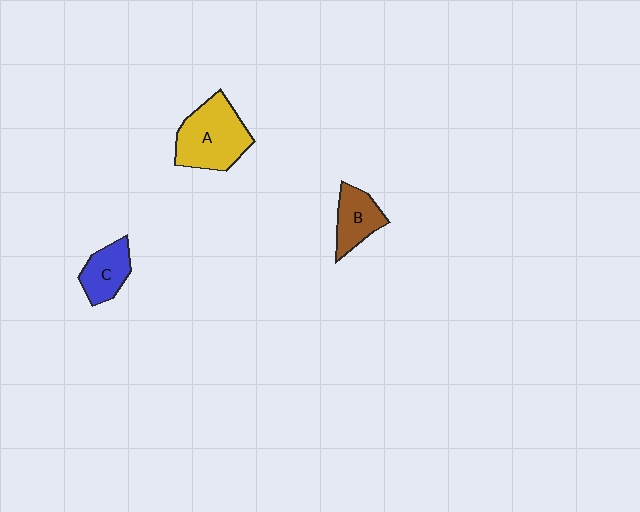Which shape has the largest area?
Shape A (yellow).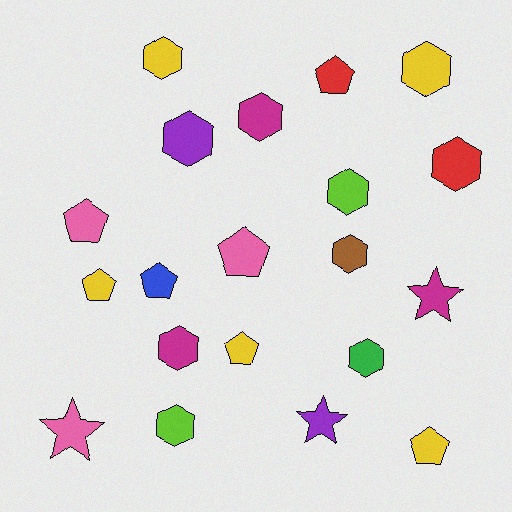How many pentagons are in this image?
There are 7 pentagons.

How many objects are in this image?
There are 20 objects.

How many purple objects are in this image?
There are 2 purple objects.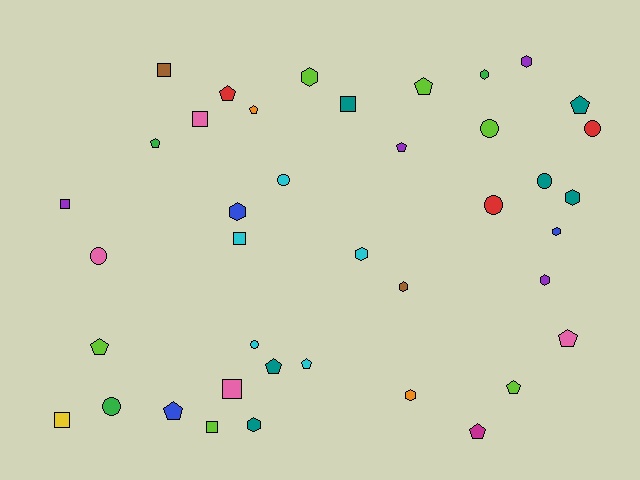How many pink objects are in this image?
There are 4 pink objects.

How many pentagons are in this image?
There are 13 pentagons.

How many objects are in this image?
There are 40 objects.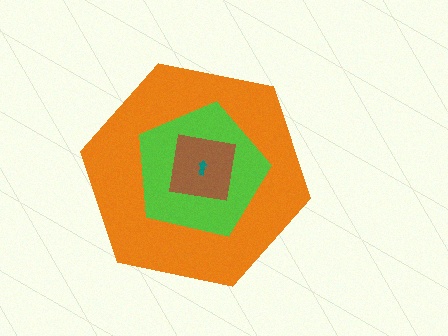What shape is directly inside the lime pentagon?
The brown square.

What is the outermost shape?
The orange hexagon.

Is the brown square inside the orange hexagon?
Yes.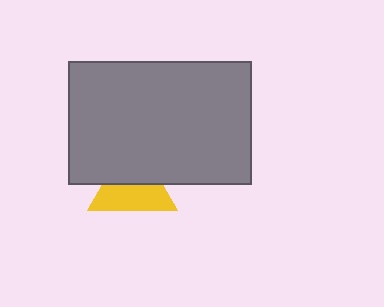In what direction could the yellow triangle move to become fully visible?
The yellow triangle could move down. That would shift it out from behind the gray rectangle entirely.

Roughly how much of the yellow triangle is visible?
About half of it is visible (roughly 54%).